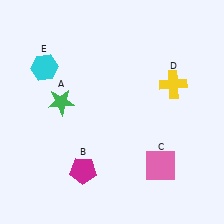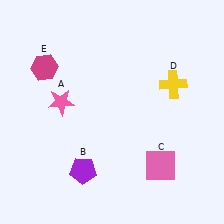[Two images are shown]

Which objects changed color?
A changed from green to pink. B changed from magenta to purple. E changed from cyan to magenta.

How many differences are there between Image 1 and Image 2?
There are 3 differences between the two images.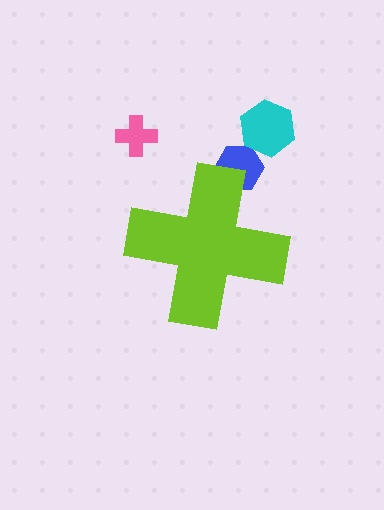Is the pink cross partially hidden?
No, the pink cross is fully visible.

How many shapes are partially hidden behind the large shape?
1 shape is partially hidden.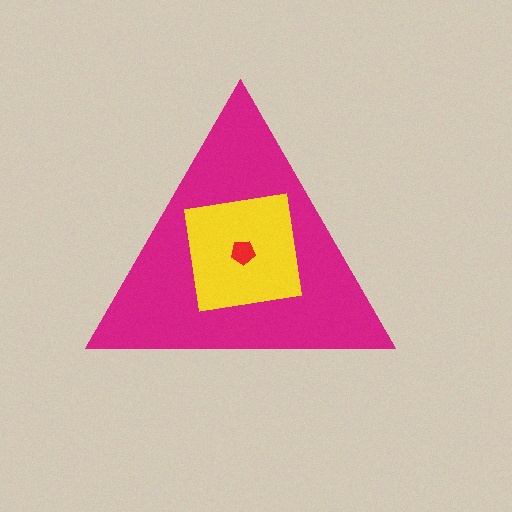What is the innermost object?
The red pentagon.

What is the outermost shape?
The magenta triangle.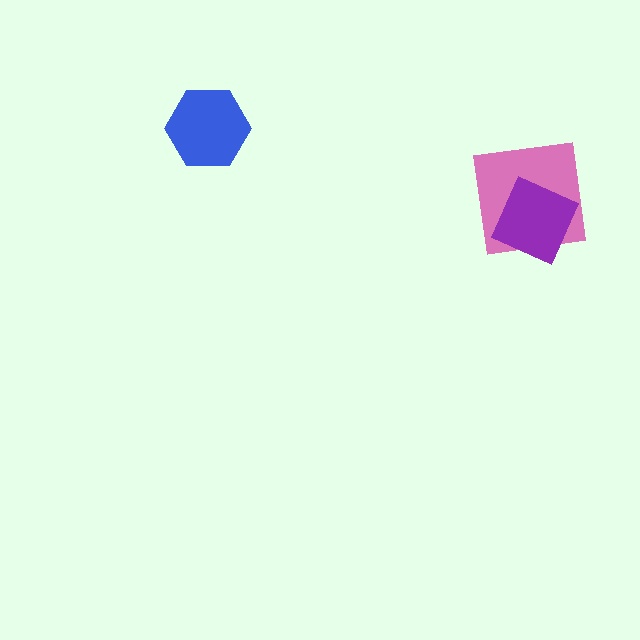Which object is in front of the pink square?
The purple square is in front of the pink square.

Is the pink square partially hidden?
Yes, it is partially covered by another shape.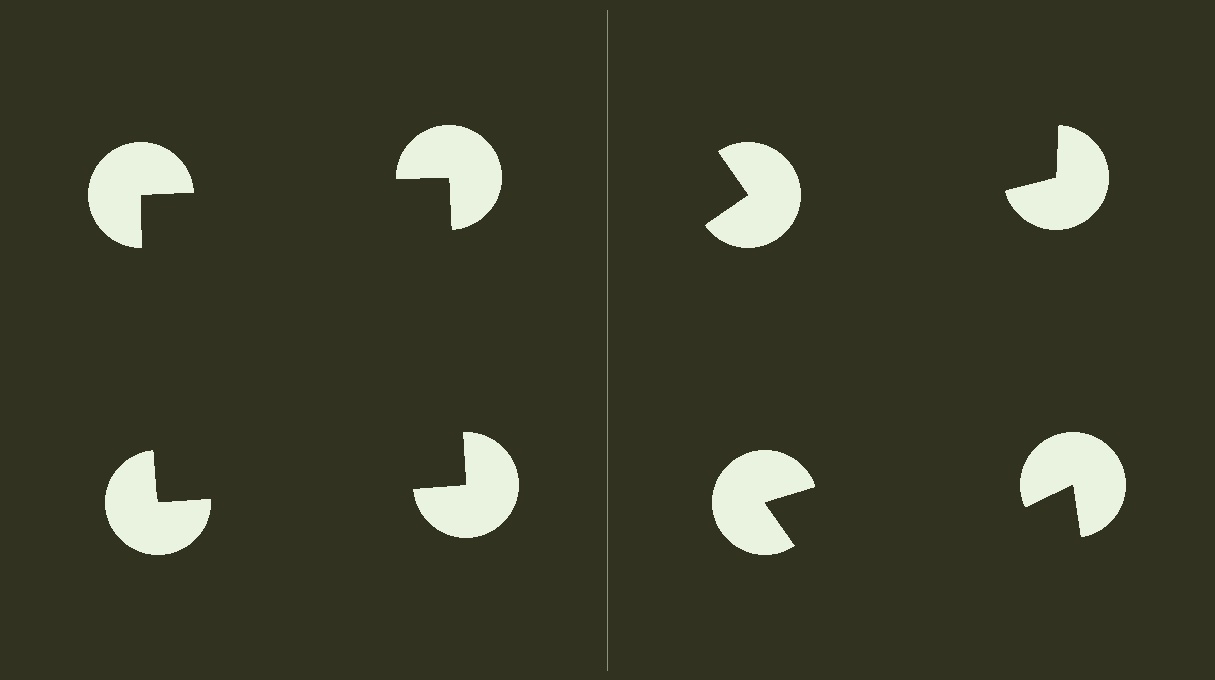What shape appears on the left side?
An illusory square.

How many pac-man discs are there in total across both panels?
8 — 4 on each side.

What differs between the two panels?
The pac-man discs are positioned identically on both sides; only the wedge orientations differ. On the left they align to a square; on the right they are misaligned.